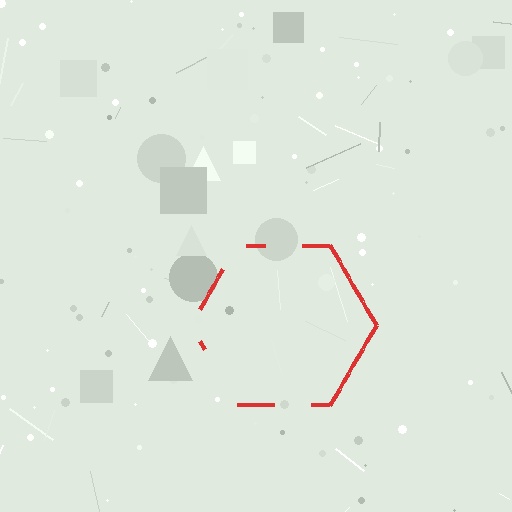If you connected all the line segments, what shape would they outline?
They would outline a hexagon.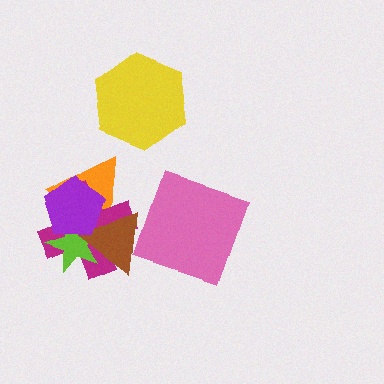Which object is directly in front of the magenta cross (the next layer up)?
The lime star is directly in front of the magenta cross.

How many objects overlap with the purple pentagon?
4 objects overlap with the purple pentagon.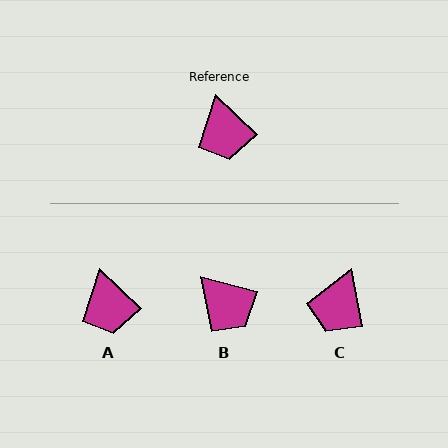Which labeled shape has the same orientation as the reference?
A.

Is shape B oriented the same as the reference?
No, it is off by about 29 degrees.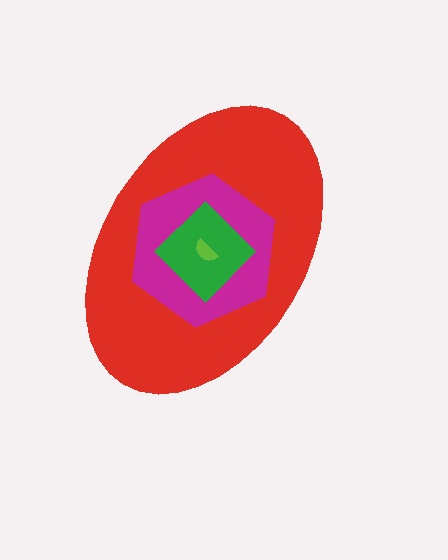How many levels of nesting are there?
4.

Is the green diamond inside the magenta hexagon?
Yes.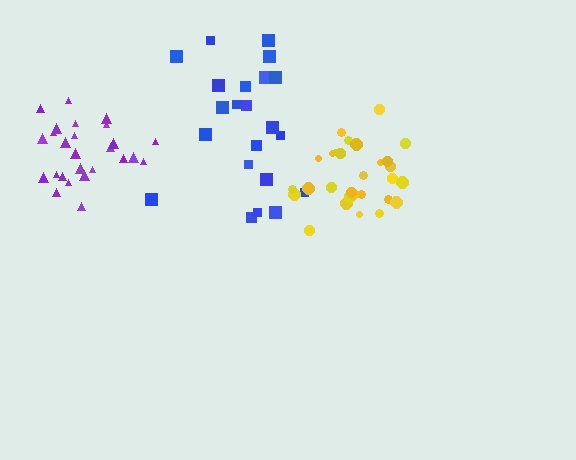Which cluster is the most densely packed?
Purple.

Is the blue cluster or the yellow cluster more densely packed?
Yellow.